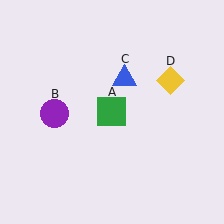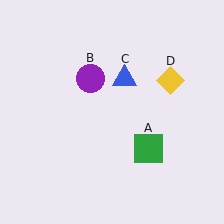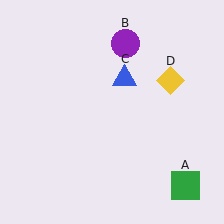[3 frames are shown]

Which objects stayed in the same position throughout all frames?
Blue triangle (object C) and yellow diamond (object D) remained stationary.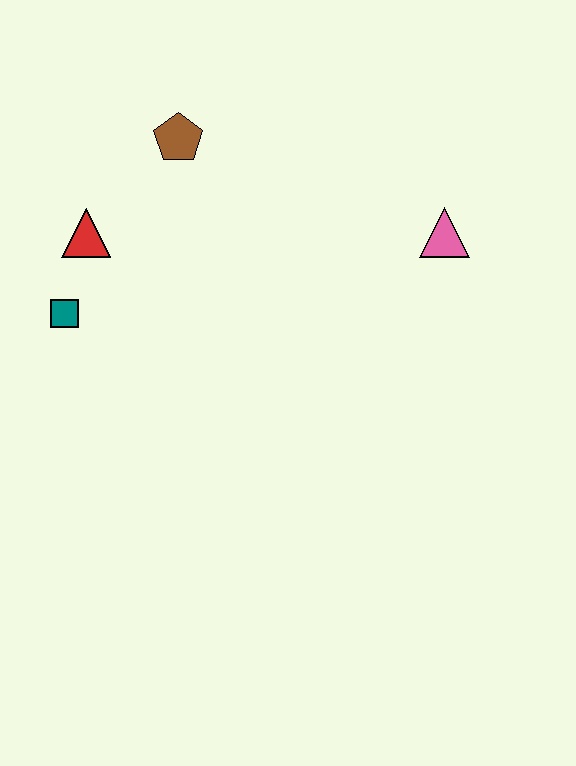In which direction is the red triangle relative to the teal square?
The red triangle is above the teal square.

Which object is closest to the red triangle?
The teal square is closest to the red triangle.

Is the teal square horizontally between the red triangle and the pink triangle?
No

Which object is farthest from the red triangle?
The pink triangle is farthest from the red triangle.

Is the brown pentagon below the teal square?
No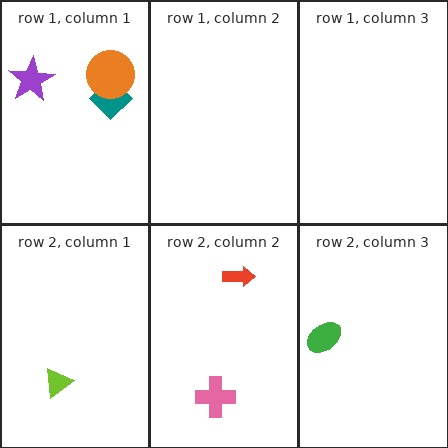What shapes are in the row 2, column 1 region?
The lime triangle.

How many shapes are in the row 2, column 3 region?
1.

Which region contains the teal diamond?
The row 1, column 1 region.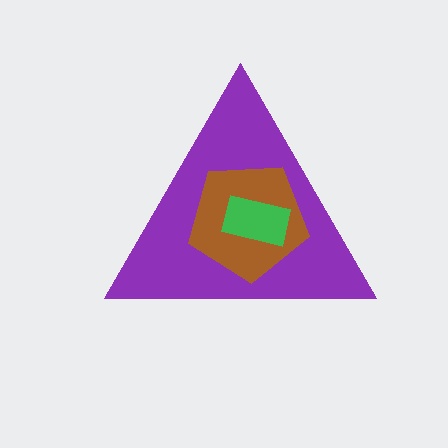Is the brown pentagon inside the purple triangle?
Yes.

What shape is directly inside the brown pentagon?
The green rectangle.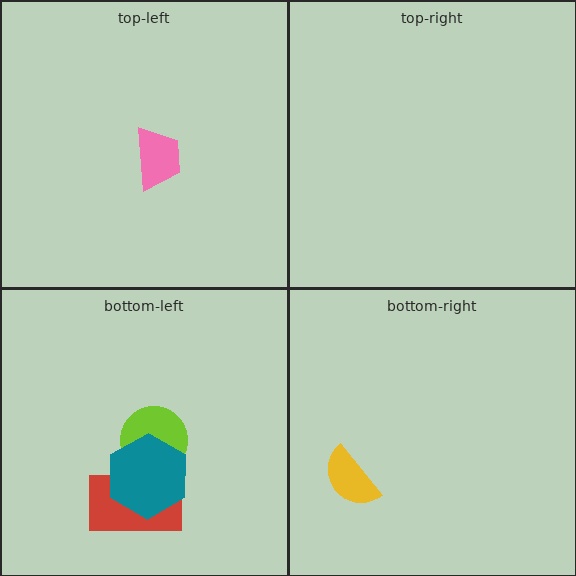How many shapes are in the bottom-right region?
1.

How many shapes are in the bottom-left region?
3.